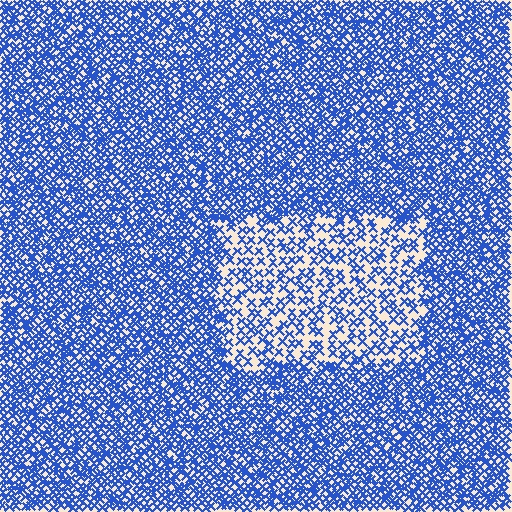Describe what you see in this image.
The image contains small blue elements arranged at two different densities. A rectangle-shaped region is visible where the elements are less densely packed than the surrounding area.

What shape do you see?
I see a rectangle.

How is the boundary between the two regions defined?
The boundary is defined by a change in element density (approximately 2.1x ratio). All elements are the same color, size, and shape.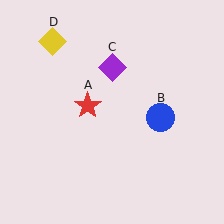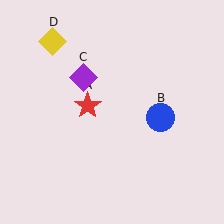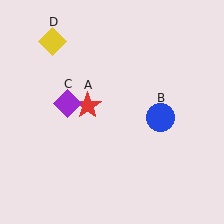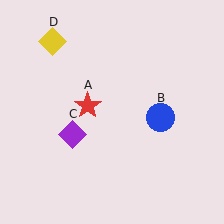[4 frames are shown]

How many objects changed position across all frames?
1 object changed position: purple diamond (object C).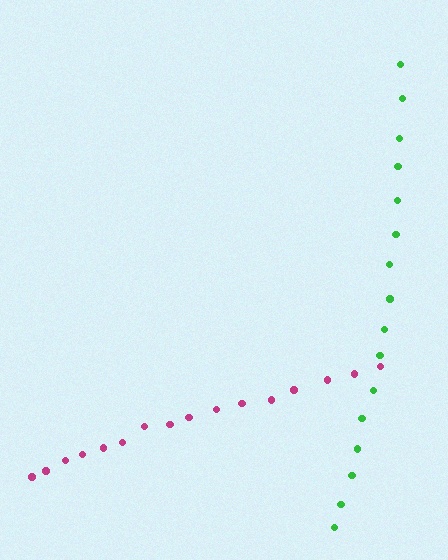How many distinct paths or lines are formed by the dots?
There are 2 distinct paths.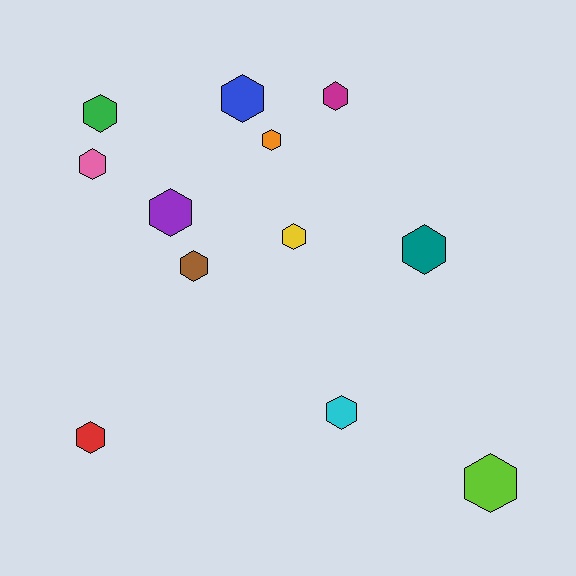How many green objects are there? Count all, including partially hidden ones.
There is 1 green object.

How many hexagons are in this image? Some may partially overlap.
There are 12 hexagons.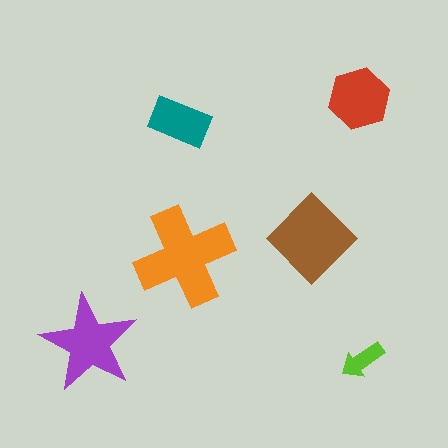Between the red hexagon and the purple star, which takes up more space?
The purple star.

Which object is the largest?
The orange cross.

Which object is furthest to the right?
The lime arrow is rightmost.